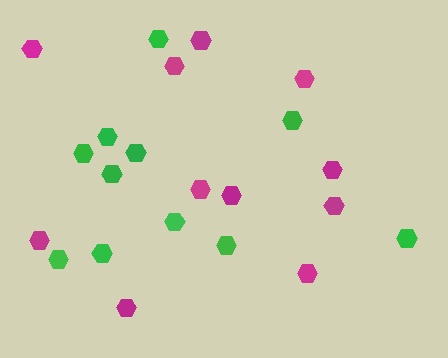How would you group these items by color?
There are 2 groups: one group of magenta hexagons (11) and one group of green hexagons (11).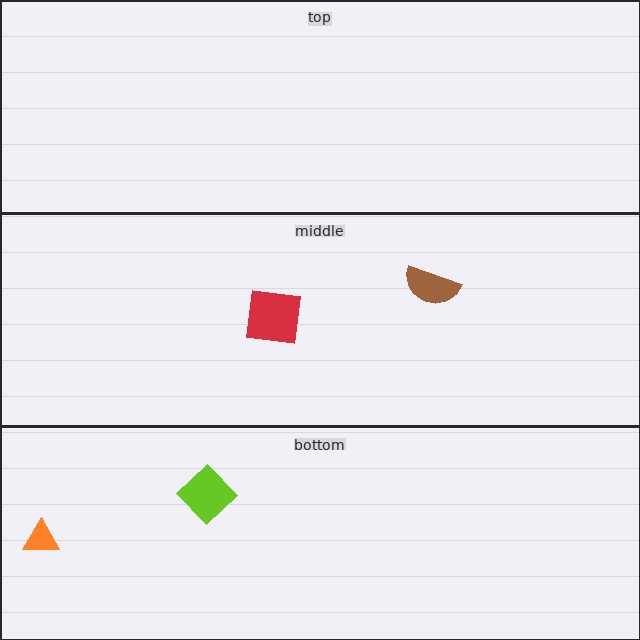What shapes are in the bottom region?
The orange triangle, the lime diamond.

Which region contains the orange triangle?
The bottom region.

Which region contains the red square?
The middle region.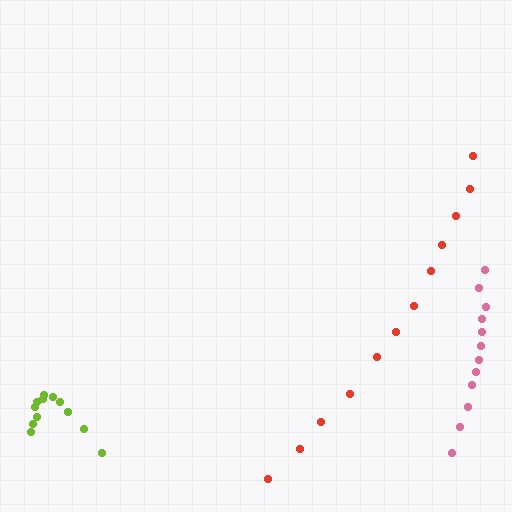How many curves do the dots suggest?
There are 3 distinct paths.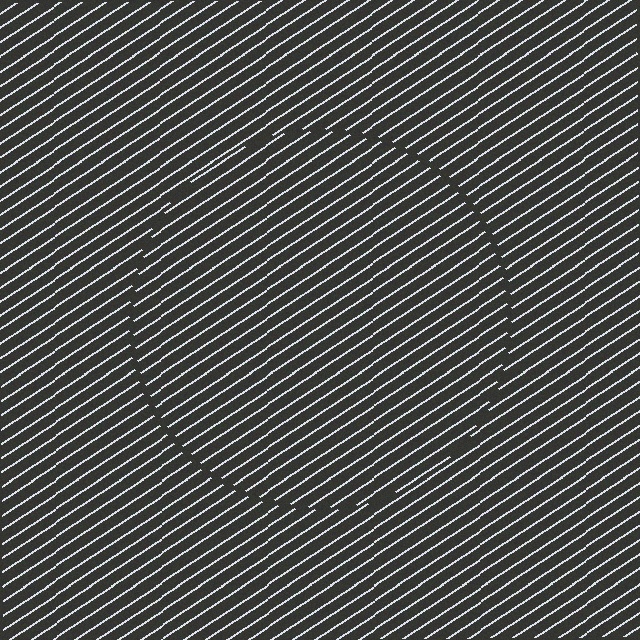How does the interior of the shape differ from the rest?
The interior of the shape contains the same grating, shifted by half a period — the contour is defined by the phase discontinuity where line-ends from the inner and outer gratings abut.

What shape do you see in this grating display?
An illusory circle. The interior of the shape contains the same grating, shifted by half a period — the contour is defined by the phase discontinuity where line-ends from the inner and outer gratings abut.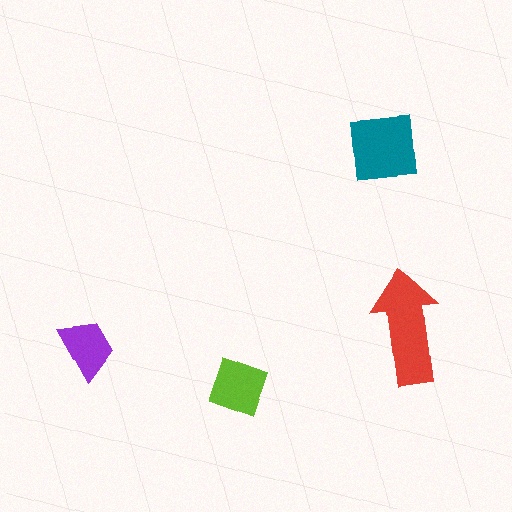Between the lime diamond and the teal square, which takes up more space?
The teal square.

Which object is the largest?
The red arrow.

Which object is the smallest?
The purple trapezoid.